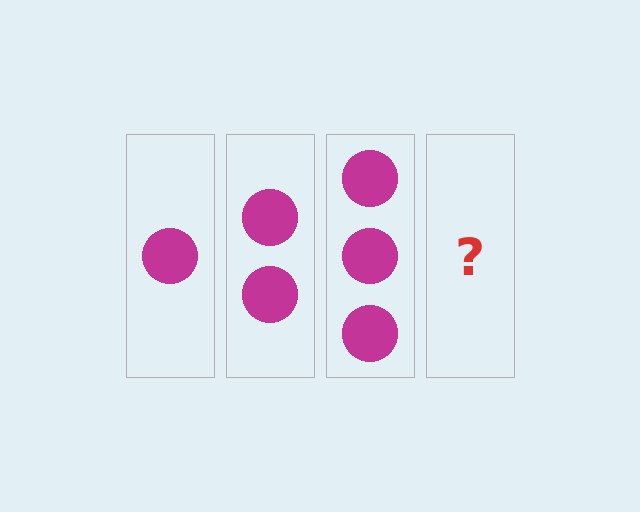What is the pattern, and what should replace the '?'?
The pattern is that each step adds one more circle. The '?' should be 4 circles.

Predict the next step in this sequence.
The next step is 4 circles.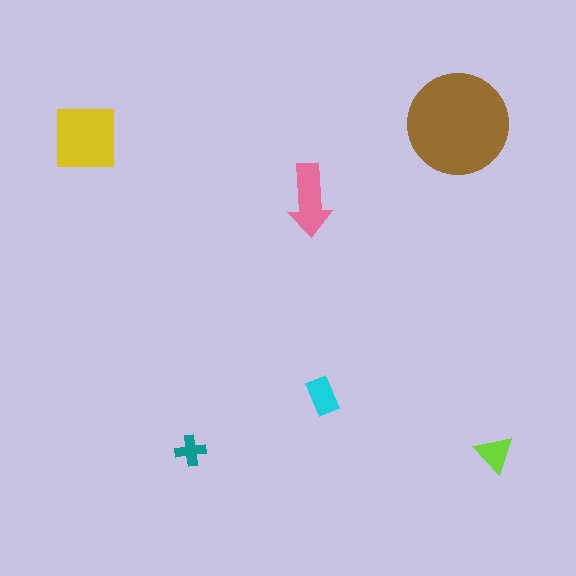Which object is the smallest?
The teal cross.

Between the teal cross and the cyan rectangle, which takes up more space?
The cyan rectangle.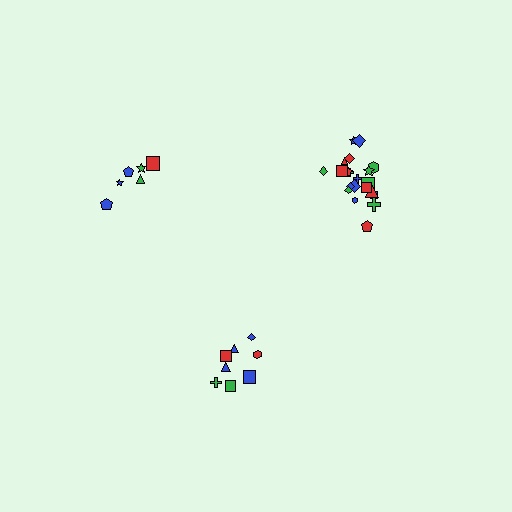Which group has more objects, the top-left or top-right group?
The top-right group.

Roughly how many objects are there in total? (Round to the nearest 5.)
Roughly 35 objects in total.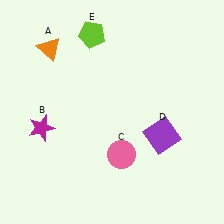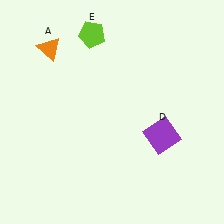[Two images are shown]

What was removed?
The pink circle (C), the magenta star (B) were removed in Image 2.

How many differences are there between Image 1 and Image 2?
There are 2 differences between the two images.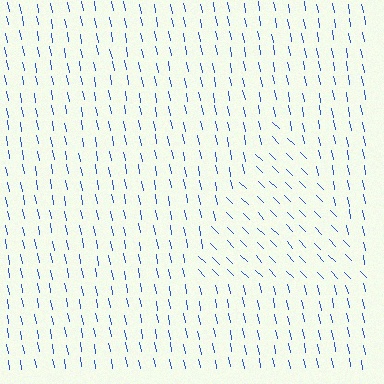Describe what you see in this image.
The image is filled with small blue line segments. A triangle region in the image has lines oriented differently from the surrounding lines, creating a visible texture boundary.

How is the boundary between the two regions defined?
The boundary is defined purely by a change in line orientation (approximately 34 degrees difference). All lines are the same color and thickness.